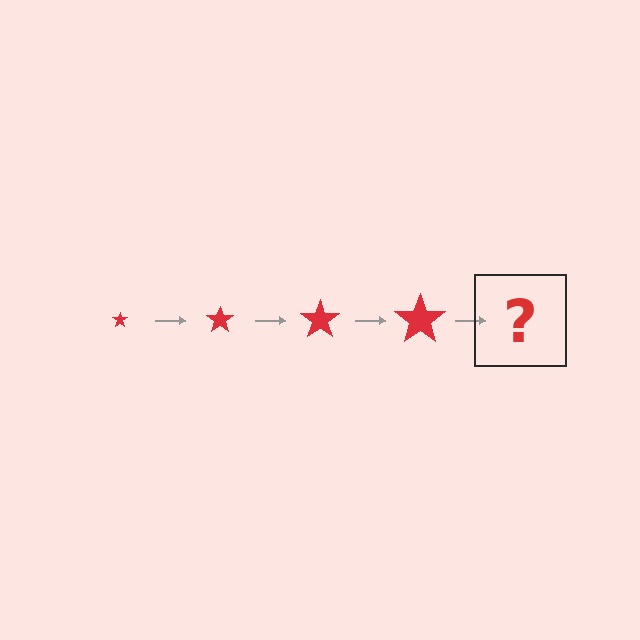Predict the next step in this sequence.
The next step is a red star, larger than the previous one.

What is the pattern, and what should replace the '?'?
The pattern is that the star gets progressively larger each step. The '?' should be a red star, larger than the previous one.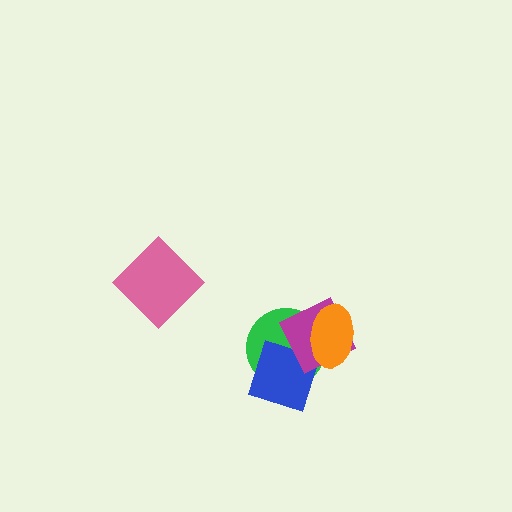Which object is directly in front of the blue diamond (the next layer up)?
The magenta diamond is directly in front of the blue diamond.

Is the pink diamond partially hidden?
No, no other shape covers it.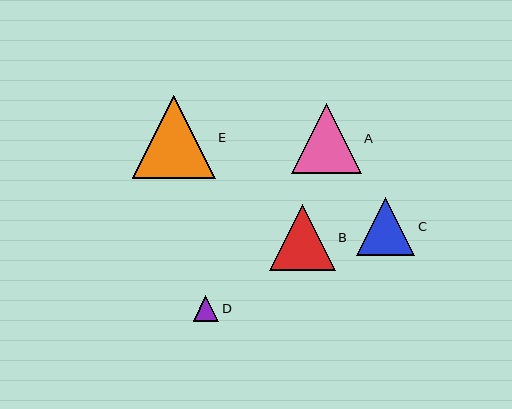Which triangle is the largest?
Triangle E is the largest with a size of approximately 83 pixels.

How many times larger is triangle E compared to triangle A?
Triangle E is approximately 1.2 times the size of triangle A.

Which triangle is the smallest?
Triangle D is the smallest with a size of approximately 25 pixels.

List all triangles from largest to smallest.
From largest to smallest: E, A, B, C, D.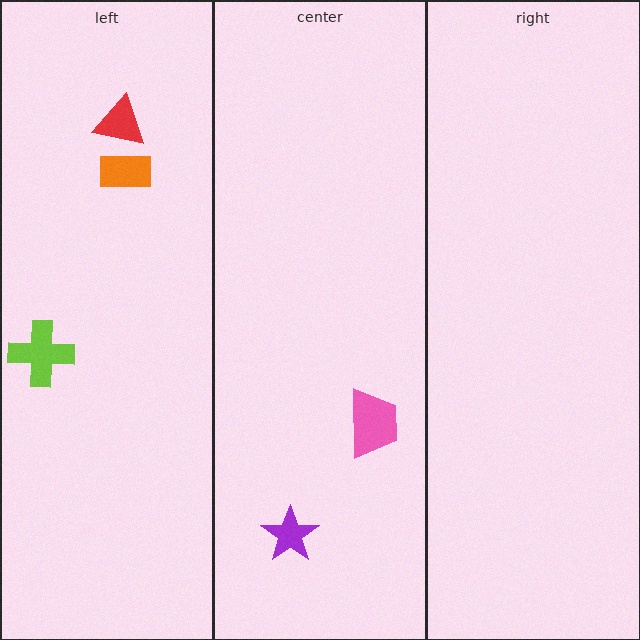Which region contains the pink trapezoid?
The center region.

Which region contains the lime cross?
The left region.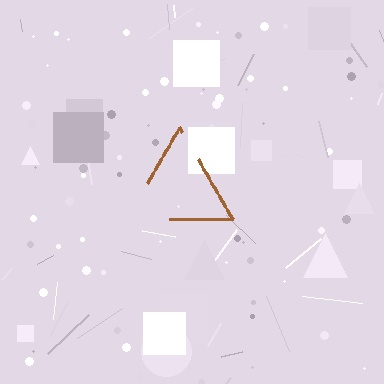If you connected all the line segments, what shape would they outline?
They would outline a triangle.